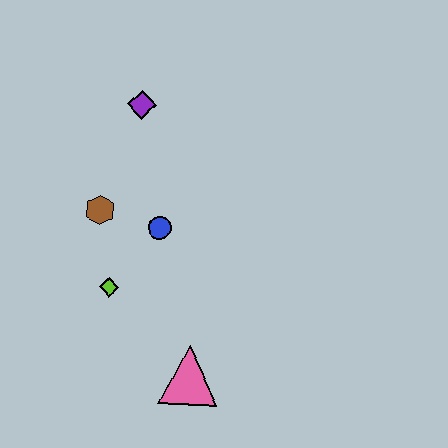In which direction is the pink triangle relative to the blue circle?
The pink triangle is below the blue circle.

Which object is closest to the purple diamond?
The brown hexagon is closest to the purple diamond.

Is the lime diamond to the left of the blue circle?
Yes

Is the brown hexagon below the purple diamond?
Yes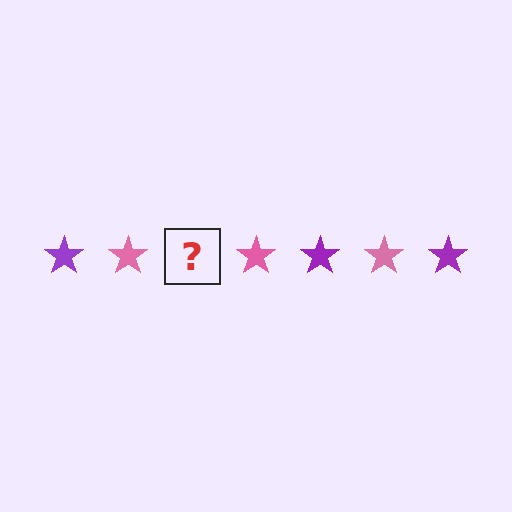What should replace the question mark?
The question mark should be replaced with a purple star.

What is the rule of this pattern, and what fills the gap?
The rule is that the pattern cycles through purple, pink stars. The gap should be filled with a purple star.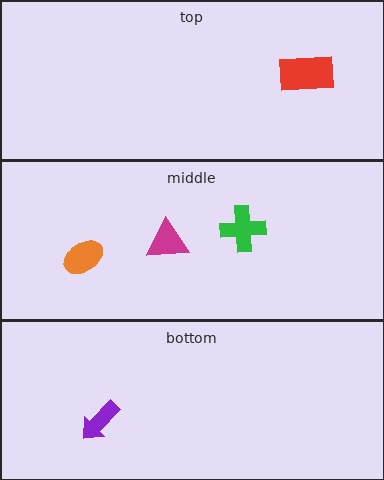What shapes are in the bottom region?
The purple arrow.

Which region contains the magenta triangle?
The middle region.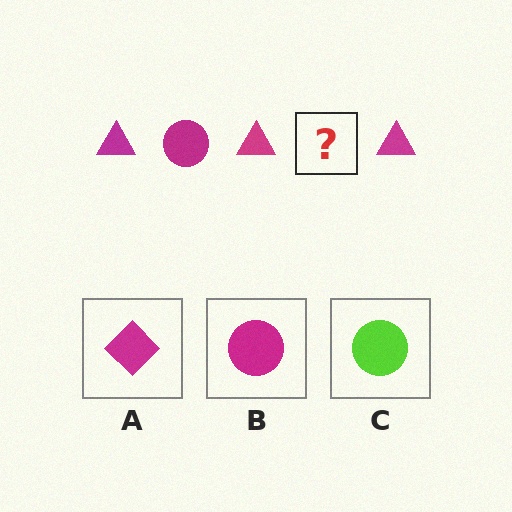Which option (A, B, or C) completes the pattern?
B.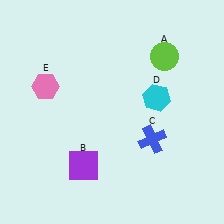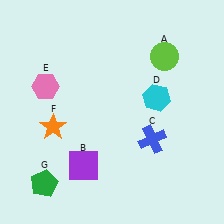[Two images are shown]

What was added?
An orange star (F), a green pentagon (G) were added in Image 2.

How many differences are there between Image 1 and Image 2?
There are 2 differences between the two images.